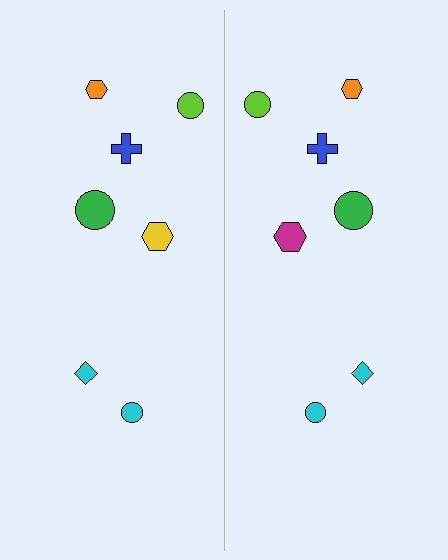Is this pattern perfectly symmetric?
No, the pattern is not perfectly symmetric. The magenta hexagon on the right side breaks the symmetry — its mirror counterpart is yellow.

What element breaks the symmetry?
The magenta hexagon on the right side breaks the symmetry — its mirror counterpart is yellow.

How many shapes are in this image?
There are 14 shapes in this image.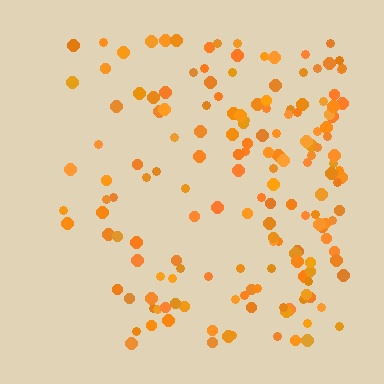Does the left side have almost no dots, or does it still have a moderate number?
Still a moderate number, just noticeably fewer than the right.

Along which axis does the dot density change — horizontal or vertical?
Horizontal.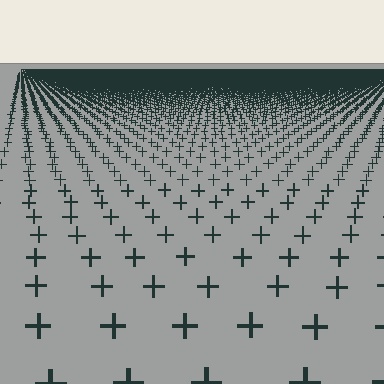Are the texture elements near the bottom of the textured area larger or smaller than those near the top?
Larger. Near the bottom, elements are closer to the viewer and appear at a bigger on-screen size.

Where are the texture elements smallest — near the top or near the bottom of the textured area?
Near the top.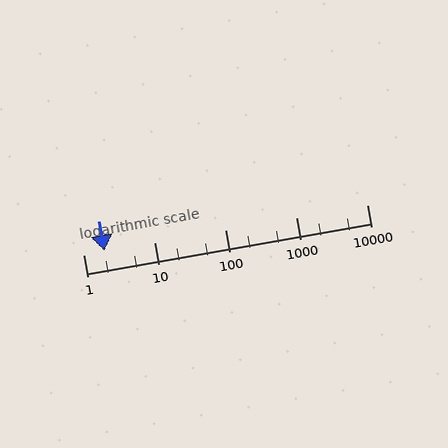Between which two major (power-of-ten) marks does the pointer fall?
The pointer is between 1 and 10.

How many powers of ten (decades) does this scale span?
The scale spans 4 decades, from 1 to 10000.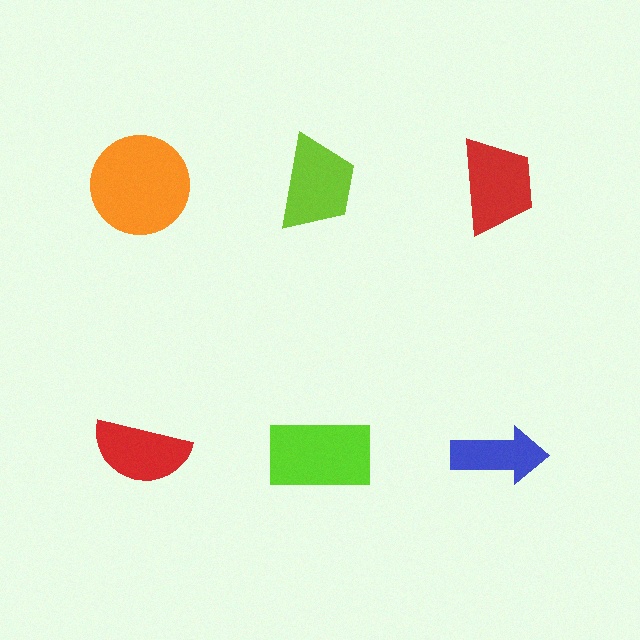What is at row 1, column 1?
An orange circle.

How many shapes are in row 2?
3 shapes.